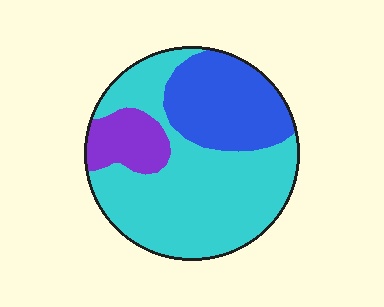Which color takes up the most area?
Cyan, at roughly 60%.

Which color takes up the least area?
Purple, at roughly 10%.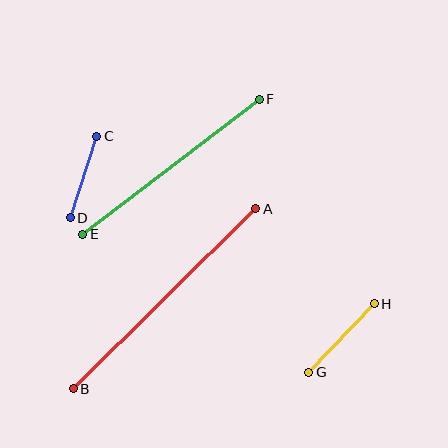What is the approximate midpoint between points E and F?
The midpoint is at approximately (171, 167) pixels.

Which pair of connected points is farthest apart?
Points A and B are farthest apart.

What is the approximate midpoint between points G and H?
The midpoint is at approximately (342, 338) pixels.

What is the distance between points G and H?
The distance is approximately 95 pixels.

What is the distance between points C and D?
The distance is approximately 86 pixels.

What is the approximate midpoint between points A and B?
The midpoint is at approximately (164, 299) pixels.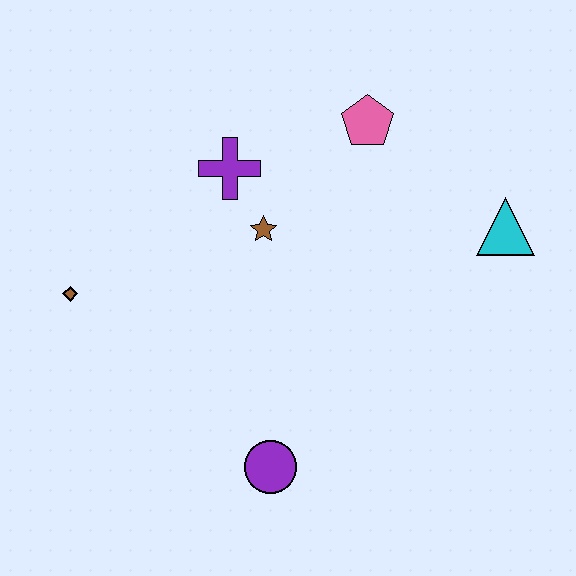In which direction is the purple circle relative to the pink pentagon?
The purple circle is below the pink pentagon.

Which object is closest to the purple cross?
The brown star is closest to the purple cross.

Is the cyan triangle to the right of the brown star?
Yes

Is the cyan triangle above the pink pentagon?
No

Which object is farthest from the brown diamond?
The cyan triangle is farthest from the brown diamond.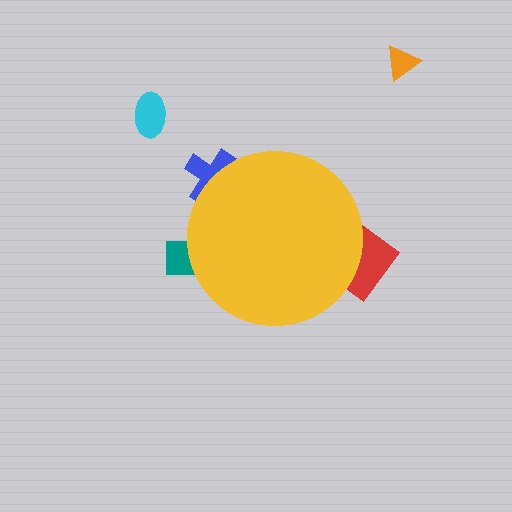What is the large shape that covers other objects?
A yellow circle.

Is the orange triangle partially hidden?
No, the orange triangle is fully visible.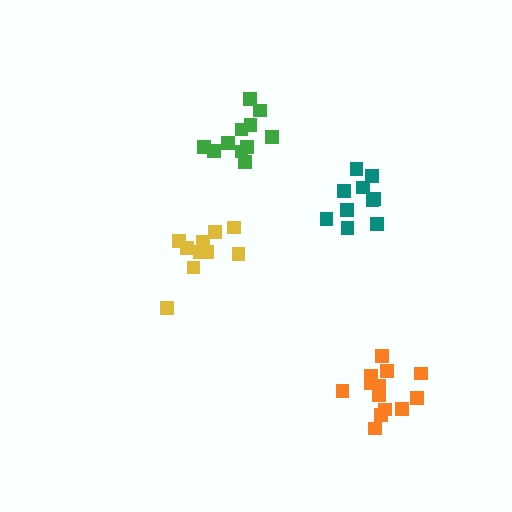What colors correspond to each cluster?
The clusters are colored: green, teal, orange, yellow.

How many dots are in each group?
Group 1: 11 dots, Group 2: 10 dots, Group 3: 13 dots, Group 4: 10 dots (44 total).